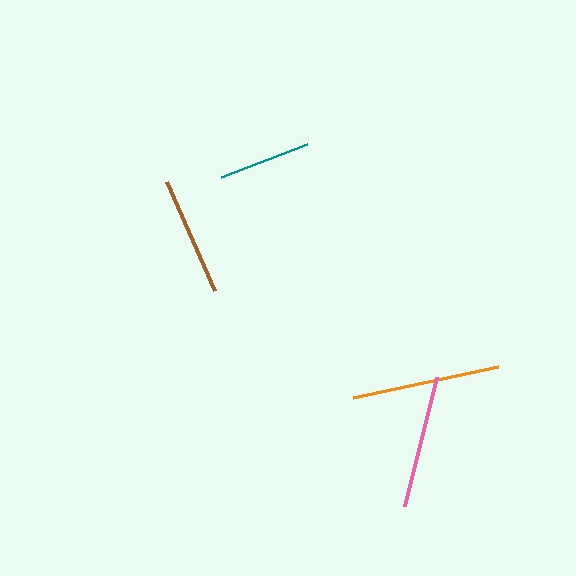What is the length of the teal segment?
The teal segment is approximately 91 pixels long.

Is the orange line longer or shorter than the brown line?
The orange line is longer than the brown line.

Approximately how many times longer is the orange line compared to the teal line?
The orange line is approximately 1.6 times the length of the teal line.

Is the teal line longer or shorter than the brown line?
The brown line is longer than the teal line.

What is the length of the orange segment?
The orange segment is approximately 149 pixels long.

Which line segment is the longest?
The orange line is the longest at approximately 149 pixels.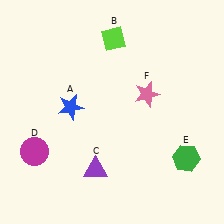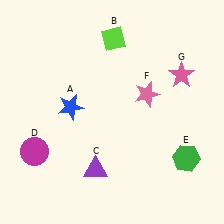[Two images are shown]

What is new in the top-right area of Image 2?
A pink star (G) was added in the top-right area of Image 2.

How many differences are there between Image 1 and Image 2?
There is 1 difference between the two images.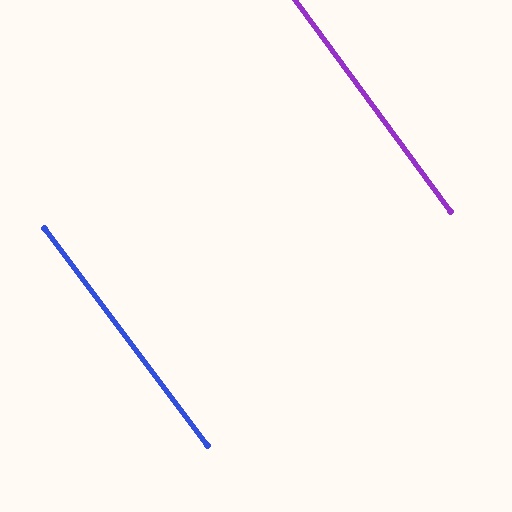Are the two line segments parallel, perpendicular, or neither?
Parallel — their directions differ by only 0.8°.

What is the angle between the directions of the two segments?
Approximately 1 degree.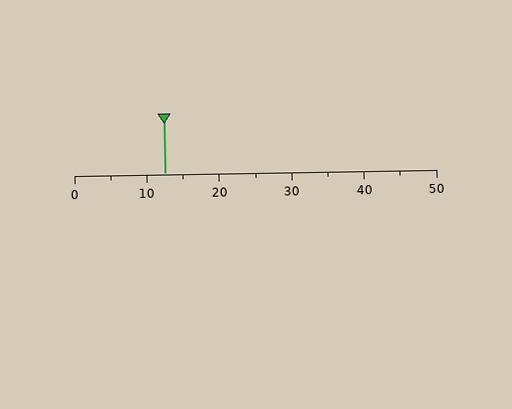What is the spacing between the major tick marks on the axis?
The major ticks are spaced 10 apart.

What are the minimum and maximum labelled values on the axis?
The axis runs from 0 to 50.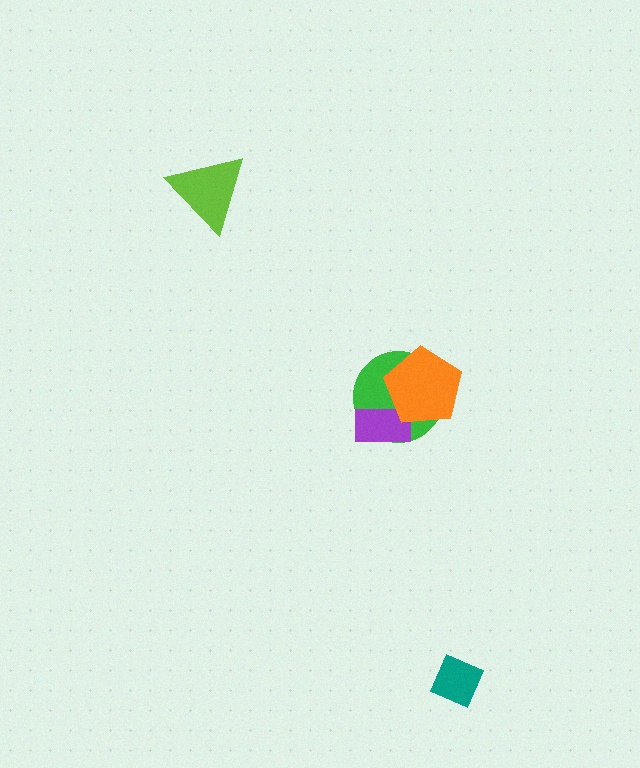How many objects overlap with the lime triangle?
0 objects overlap with the lime triangle.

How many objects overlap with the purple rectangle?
2 objects overlap with the purple rectangle.